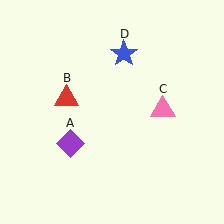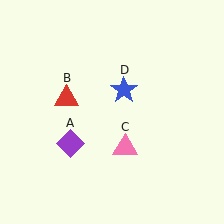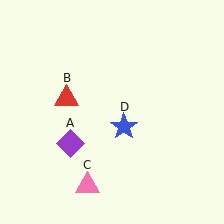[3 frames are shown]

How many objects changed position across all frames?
2 objects changed position: pink triangle (object C), blue star (object D).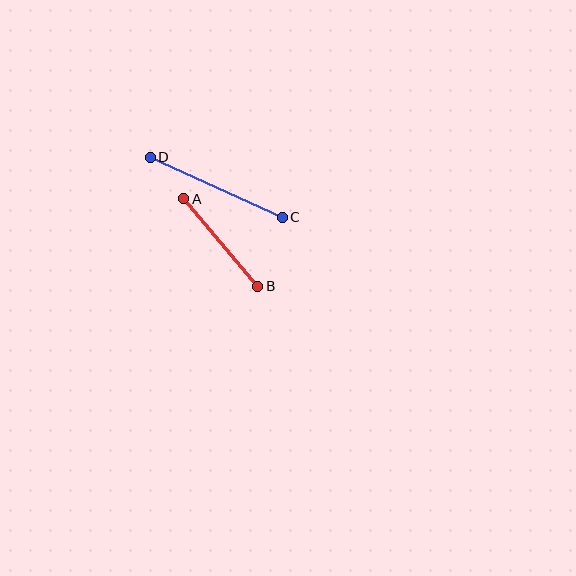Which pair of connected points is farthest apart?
Points C and D are farthest apart.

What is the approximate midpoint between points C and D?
The midpoint is at approximately (216, 187) pixels.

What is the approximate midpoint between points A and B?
The midpoint is at approximately (221, 243) pixels.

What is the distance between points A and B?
The distance is approximately 115 pixels.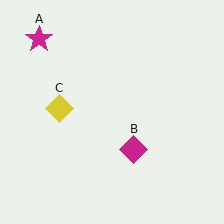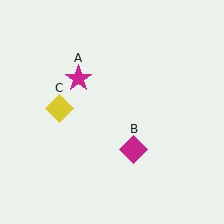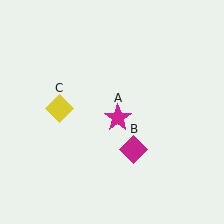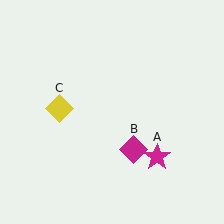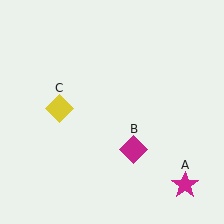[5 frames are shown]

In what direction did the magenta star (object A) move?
The magenta star (object A) moved down and to the right.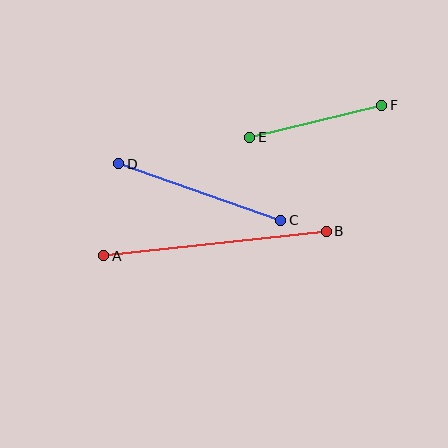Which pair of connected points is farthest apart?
Points A and B are farthest apart.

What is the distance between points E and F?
The distance is approximately 136 pixels.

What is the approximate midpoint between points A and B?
The midpoint is at approximately (215, 244) pixels.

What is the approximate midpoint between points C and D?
The midpoint is at approximately (200, 192) pixels.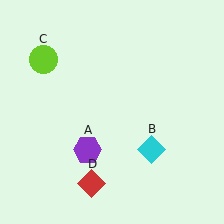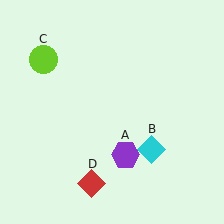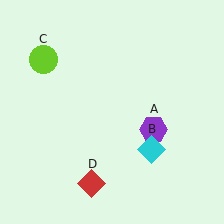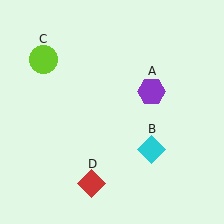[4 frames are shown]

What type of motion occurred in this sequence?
The purple hexagon (object A) rotated counterclockwise around the center of the scene.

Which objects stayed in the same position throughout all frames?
Cyan diamond (object B) and lime circle (object C) and red diamond (object D) remained stationary.